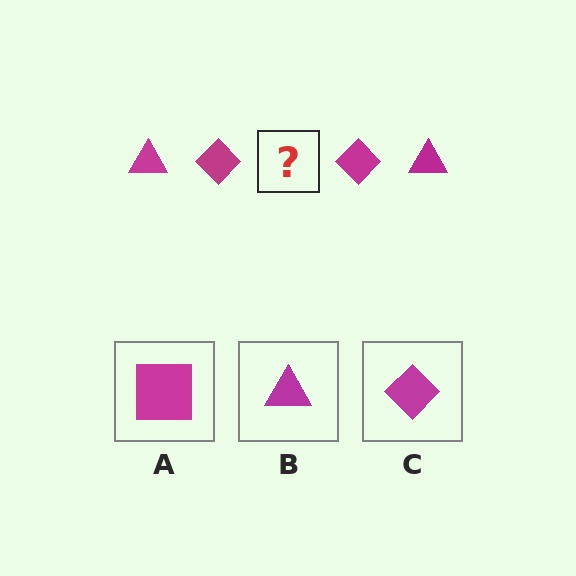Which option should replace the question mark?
Option B.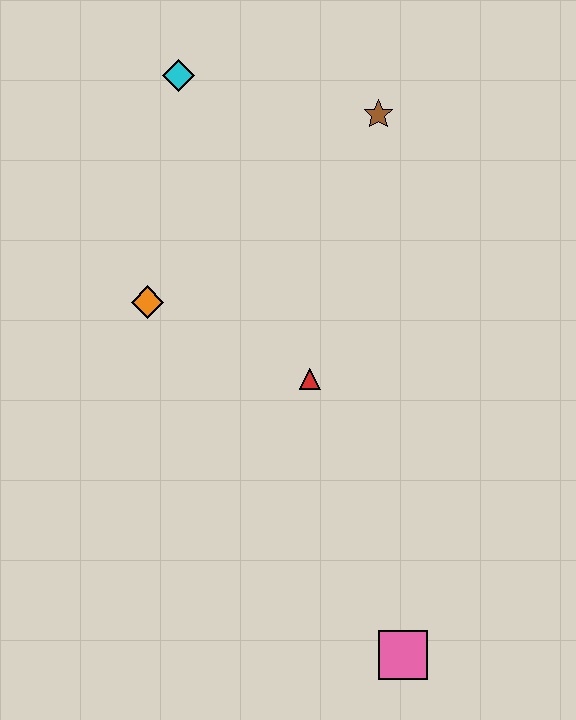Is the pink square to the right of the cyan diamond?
Yes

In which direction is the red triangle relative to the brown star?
The red triangle is below the brown star.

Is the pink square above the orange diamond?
No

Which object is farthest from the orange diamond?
The pink square is farthest from the orange diamond.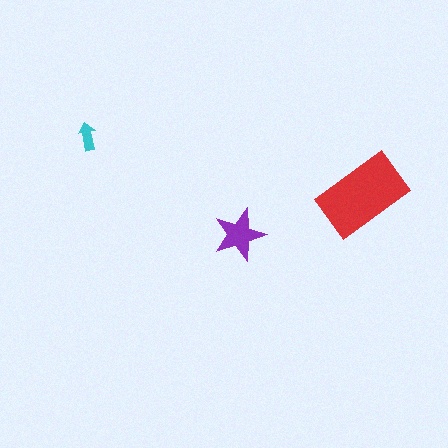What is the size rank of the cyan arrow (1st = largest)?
3rd.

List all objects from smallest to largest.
The cyan arrow, the purple star, the red rectangle.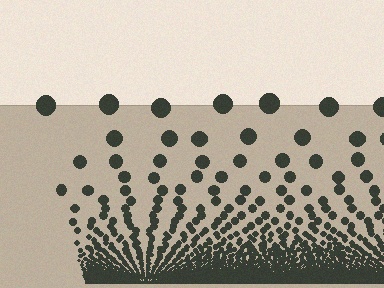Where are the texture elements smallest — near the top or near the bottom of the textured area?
Near the bottom.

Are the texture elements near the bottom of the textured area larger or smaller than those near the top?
Smaller. The gradient is inverted — elements near the bottom are smaller and denser.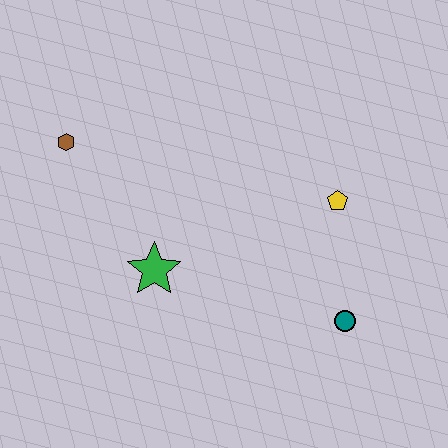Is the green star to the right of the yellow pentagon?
No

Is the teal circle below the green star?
Yes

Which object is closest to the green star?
The brown hexagon is closest to the green star.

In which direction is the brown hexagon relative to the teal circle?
The brown hexagon is to the left of the teal circle.